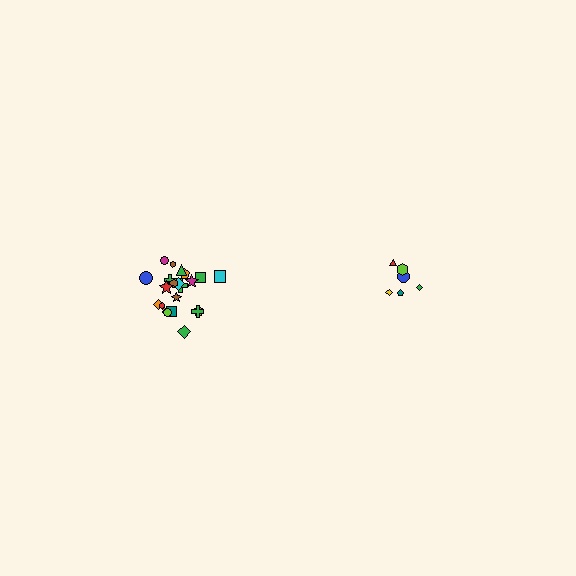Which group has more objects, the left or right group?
The left group.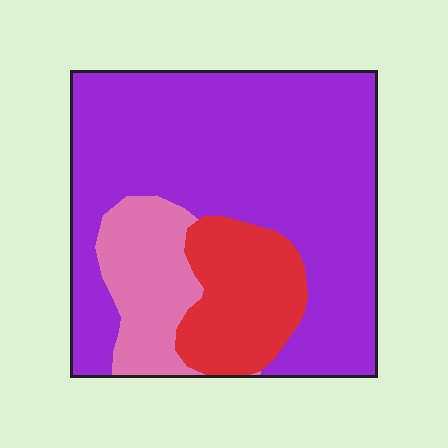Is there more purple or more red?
Purple.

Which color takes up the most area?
Purple, at roughly 70%.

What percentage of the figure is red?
Red covers 17% of the figure.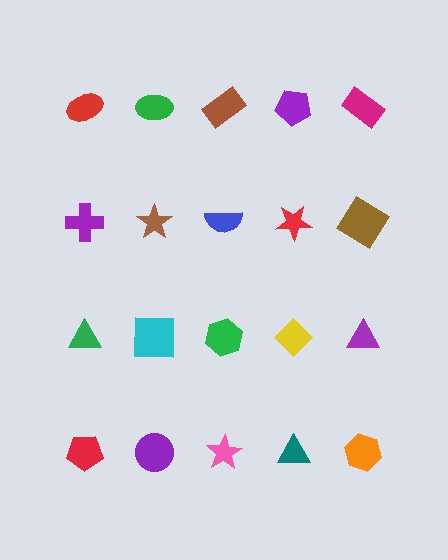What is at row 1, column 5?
A magenta rectangle.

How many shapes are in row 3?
5 shapes.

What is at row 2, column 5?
A brown diamond.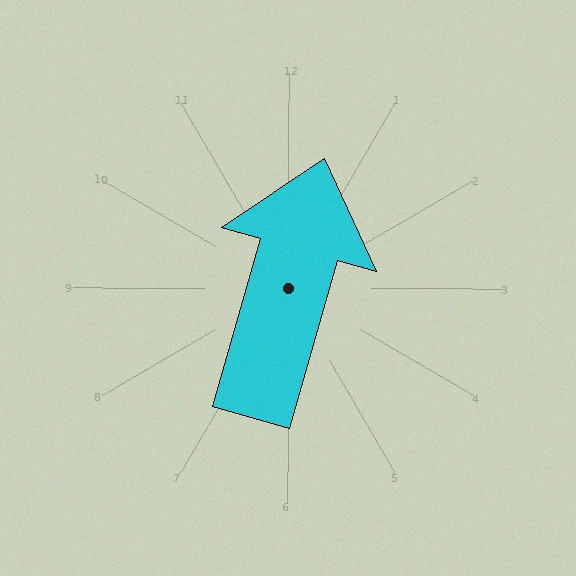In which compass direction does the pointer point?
North.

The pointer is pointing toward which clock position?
Roughly 1 o'clock.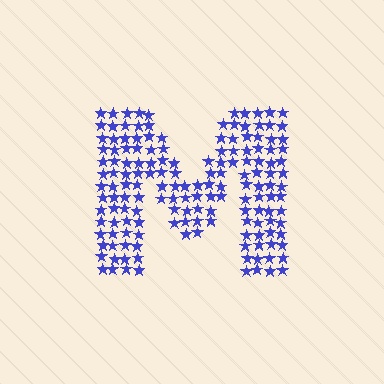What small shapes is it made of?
It is made of small stars.